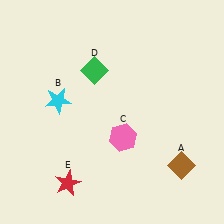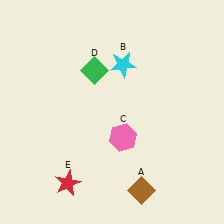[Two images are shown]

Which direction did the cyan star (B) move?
The cyan star (B) moved right.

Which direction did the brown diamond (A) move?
The brown diamond (A) moved left.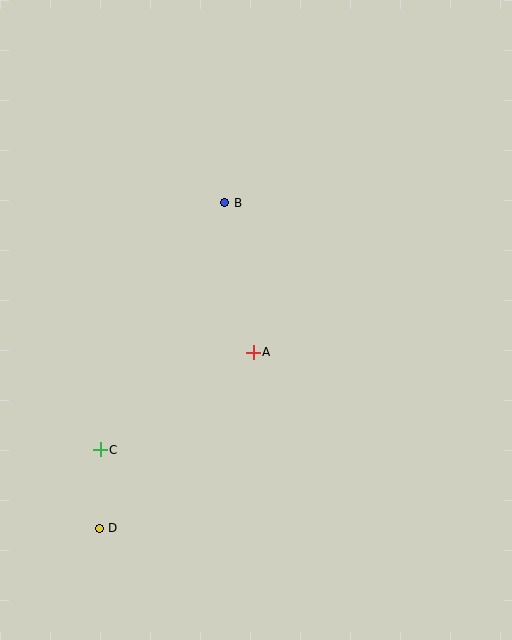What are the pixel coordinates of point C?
Point C is at (100, 450).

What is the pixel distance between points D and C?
The distance between D and C is 79 pixels.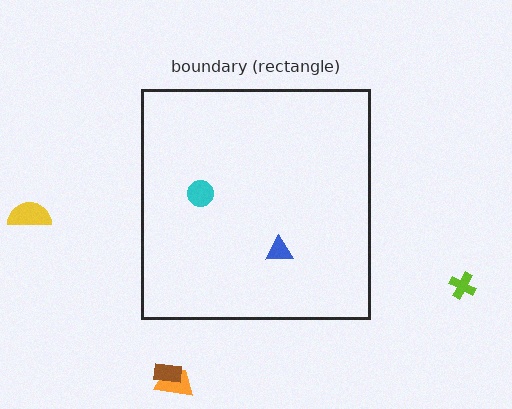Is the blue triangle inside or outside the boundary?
Inside.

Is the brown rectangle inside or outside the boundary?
Outside.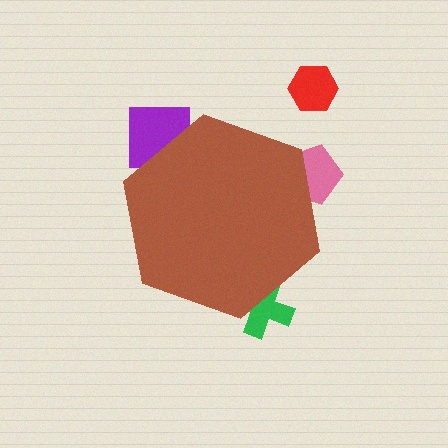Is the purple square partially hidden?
Yes, the purple square is partially hidden behind the brown hexagon.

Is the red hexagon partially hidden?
No, the red hexagon is fully visible.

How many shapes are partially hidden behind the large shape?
3 shapes are partially hidden.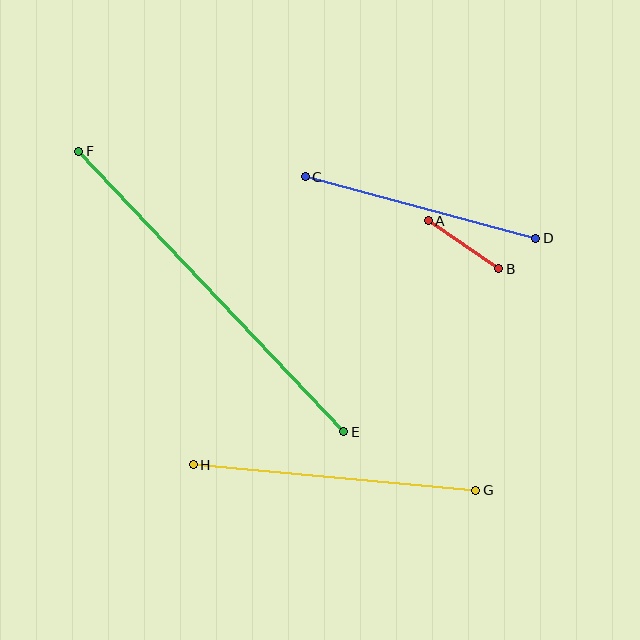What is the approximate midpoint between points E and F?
The midpoint is at approximately (211, 292) pixels.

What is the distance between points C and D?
The distance is approximately 239 pixels.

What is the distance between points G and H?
The distance is approximately 283 pixels.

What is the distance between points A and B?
The distance is approximately 85 pixels.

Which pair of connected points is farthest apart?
Points E and F are farthest apart.